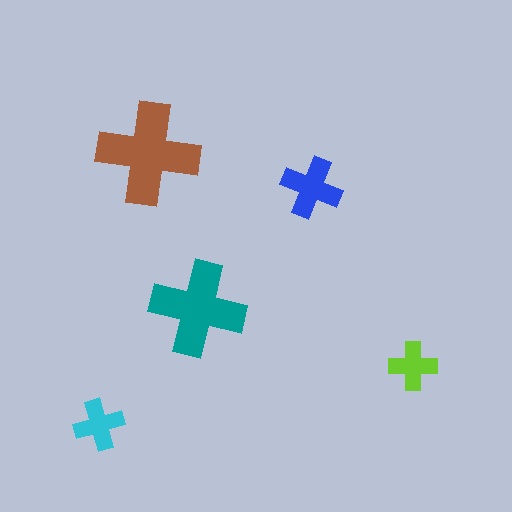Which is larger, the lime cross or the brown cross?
The brown one.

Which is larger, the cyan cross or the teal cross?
The teal one.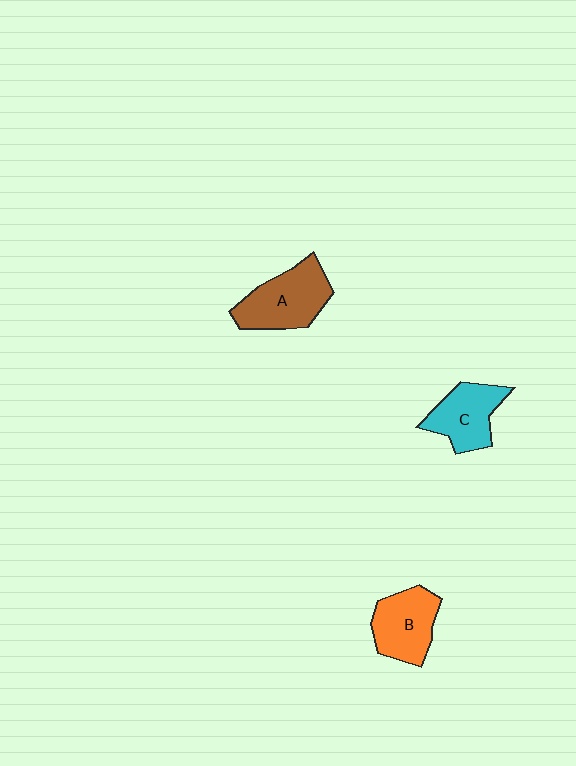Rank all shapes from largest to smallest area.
From largest to smallest: A (brown), B (orange), C (cyan).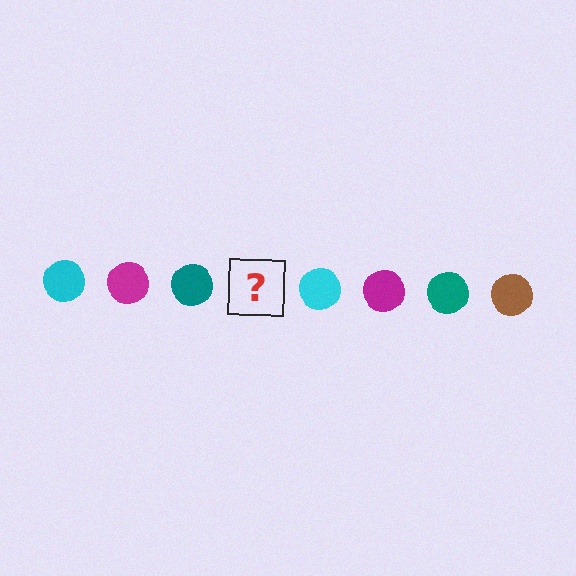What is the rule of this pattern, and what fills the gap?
The rule is that the pattern cycles through cyan, magenta, teal, brown circles. The gap should be filled with a brown circle.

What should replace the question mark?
The question mark should be replaced with a brown circle.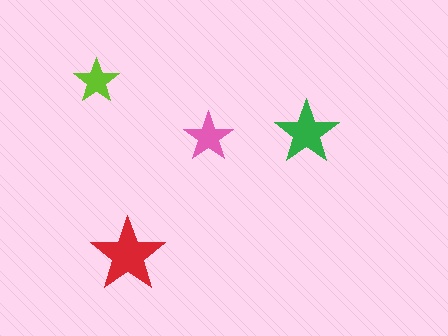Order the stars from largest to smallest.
the red one, the green one, the pink one, the lime one.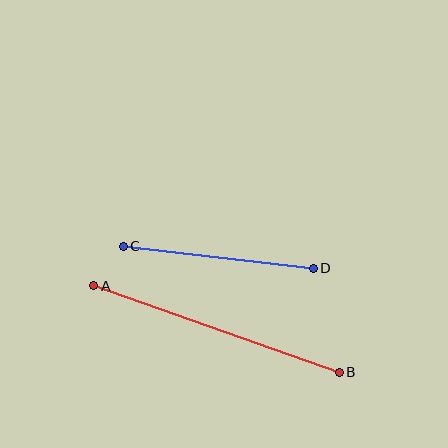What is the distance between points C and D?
The distance is approximately 191 pixels.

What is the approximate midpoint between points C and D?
The midpoint is at approximately (218, 257) pixels.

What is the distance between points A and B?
The distance is approximately 260 pixels.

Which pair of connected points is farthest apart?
Points A and B are farthest apart.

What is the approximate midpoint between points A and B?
The midpoint is at approximately (217, 329) pixels.